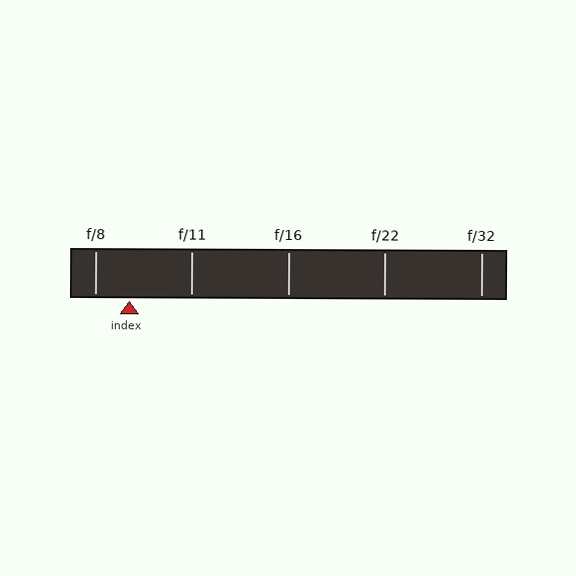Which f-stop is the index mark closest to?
The index mark is closest to f/8.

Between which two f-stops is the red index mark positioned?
The index mark is between f/8 and f/11.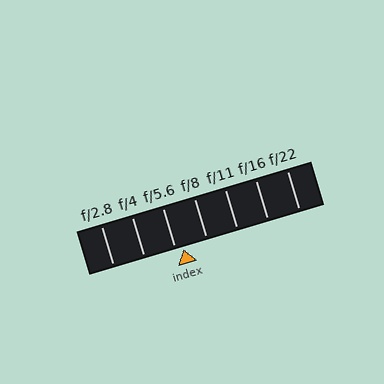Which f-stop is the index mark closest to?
The index mark is closest to f/5.6.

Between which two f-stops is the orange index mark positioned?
The index mark is between f/5.6 and f/8.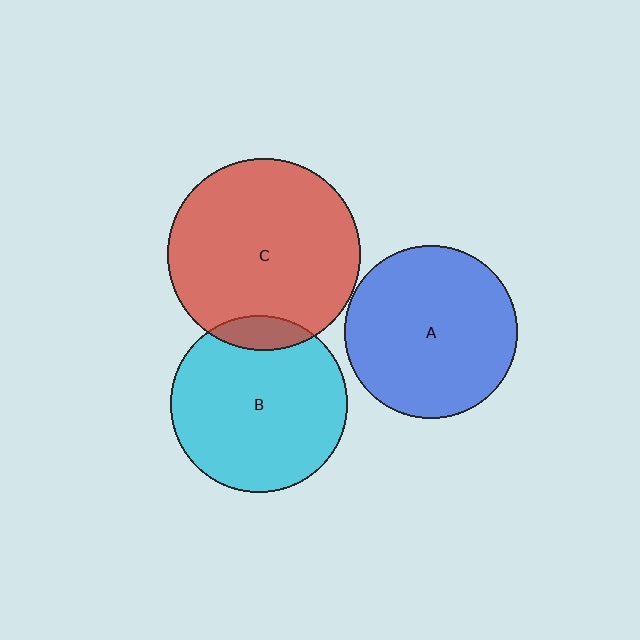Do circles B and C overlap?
Yes.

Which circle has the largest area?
Circle C (red).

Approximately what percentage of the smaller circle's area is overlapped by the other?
Approximately 10%.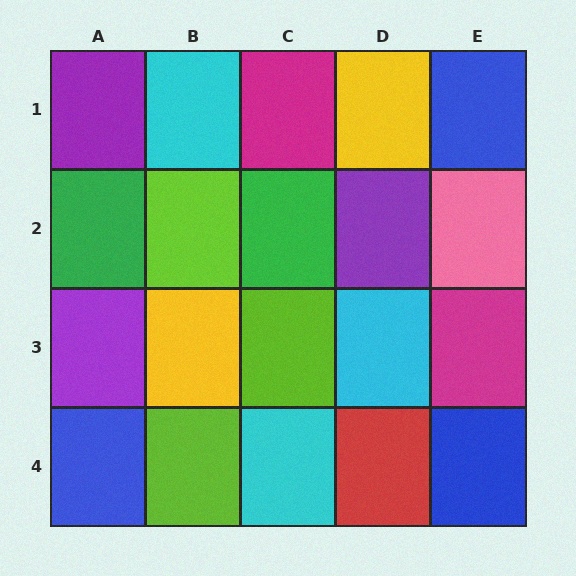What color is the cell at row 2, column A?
Green.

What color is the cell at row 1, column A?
Purple.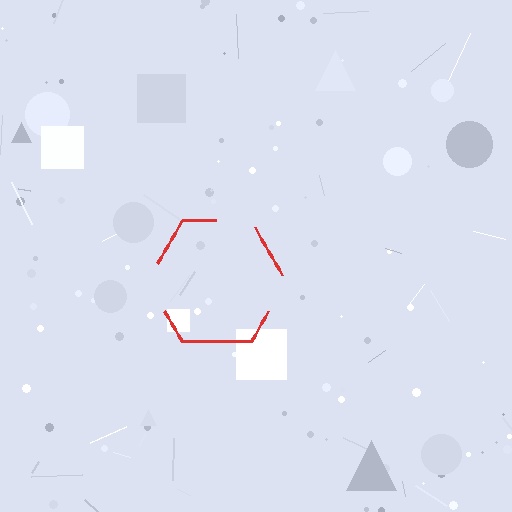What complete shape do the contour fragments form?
The contour fragments form a hexagon.